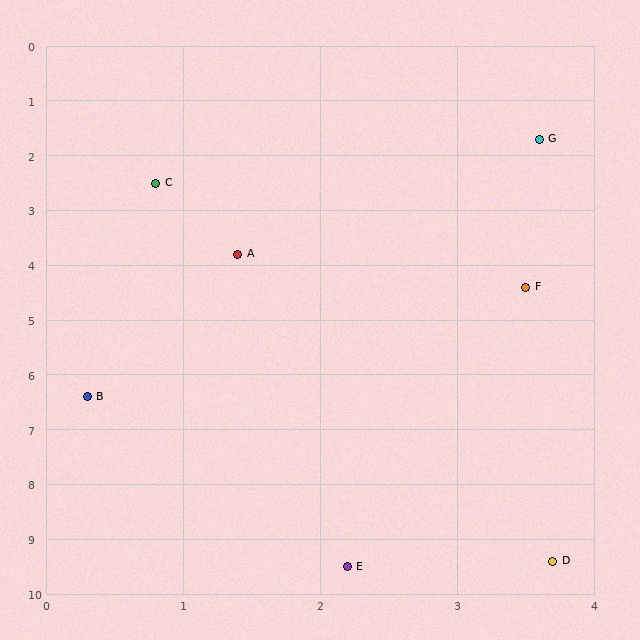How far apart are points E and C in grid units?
Points E and C are about 7.1 grid units apart.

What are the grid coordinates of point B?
Point B is at approximately (0.3, 6.4).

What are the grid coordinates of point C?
Point C is at approximately (0.8, 2.5).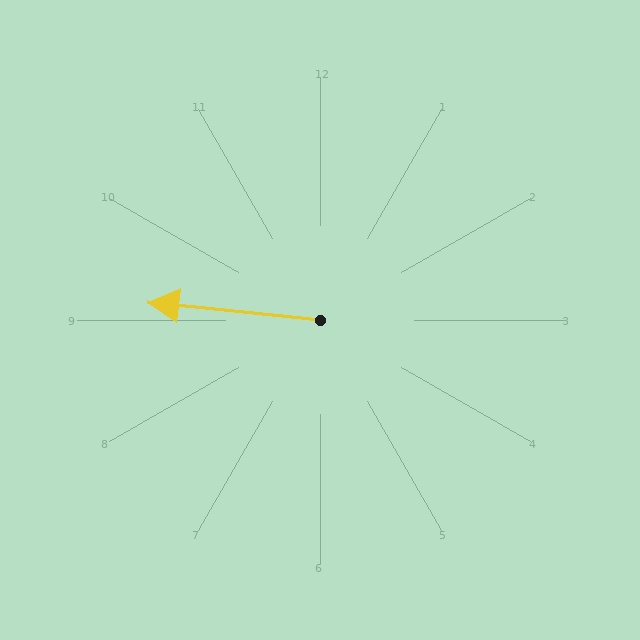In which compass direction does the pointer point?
West.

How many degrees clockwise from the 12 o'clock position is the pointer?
Approximately 276 degrees.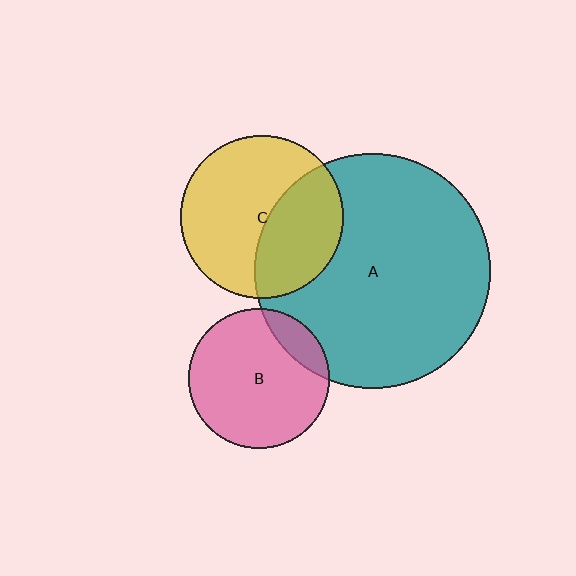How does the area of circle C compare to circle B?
Approximately 1.3 times.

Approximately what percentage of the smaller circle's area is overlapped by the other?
Approximately 40%.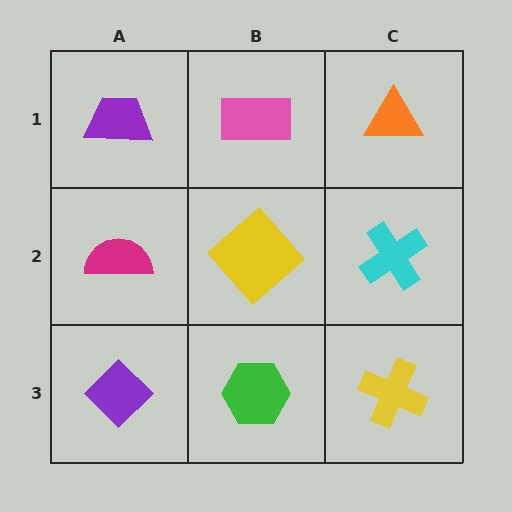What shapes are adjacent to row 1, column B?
A yellow diamond (row 2, column B), a purple trapezoid (row 1, column A), an orange triangle (row 1, column C).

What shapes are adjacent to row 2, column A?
A purple trapezoid (row 1, column A), a purple diamond (row 3, column A), a yellow diamond (row 2, column B).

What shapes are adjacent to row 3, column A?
A magenta semicircle (row 2, column A), a green hexagon (row 3, column B).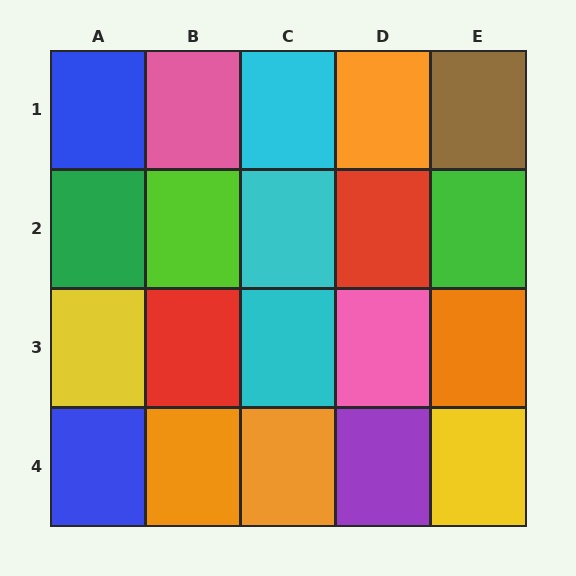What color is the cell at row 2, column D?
Red.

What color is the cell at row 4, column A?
Blue.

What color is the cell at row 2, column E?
Green.